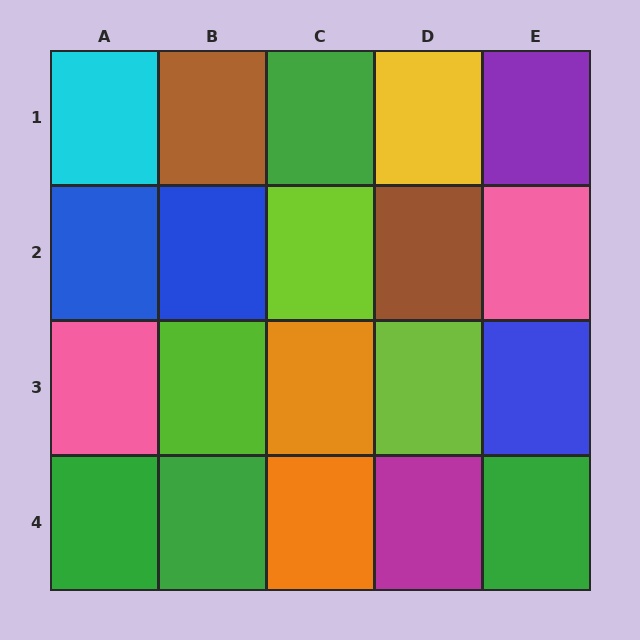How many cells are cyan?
1 cell is cyan.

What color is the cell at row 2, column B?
Blue.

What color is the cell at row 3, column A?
Pink.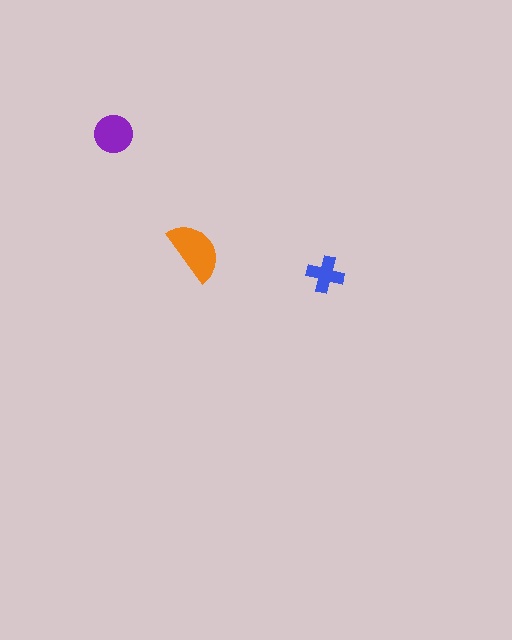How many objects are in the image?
There are 3 objects in the image.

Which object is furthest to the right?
The blue cross is rightmost.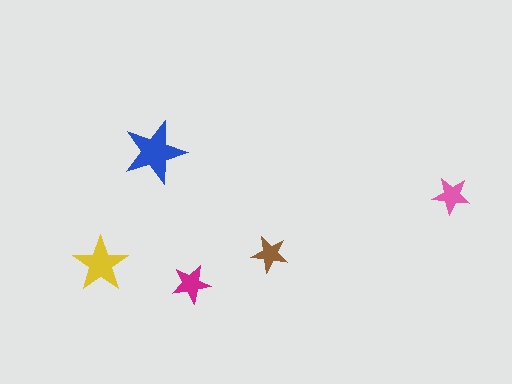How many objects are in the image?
There are 5 objects in the image.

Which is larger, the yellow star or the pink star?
The yellow one.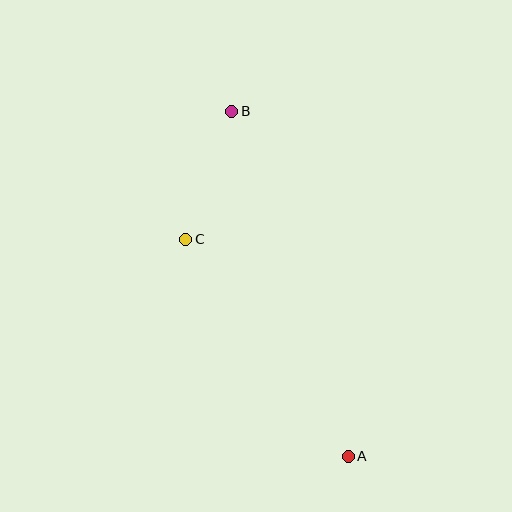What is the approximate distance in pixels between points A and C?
The distance between A and C is approximately 271 pixels.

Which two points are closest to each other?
Points B and C are closest to each other.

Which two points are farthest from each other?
Points A and B are farthest from each other.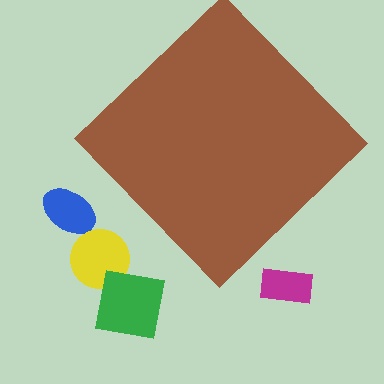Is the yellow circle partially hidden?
No, the yellow circle is fully visible.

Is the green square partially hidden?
No, the green square is fully visible.